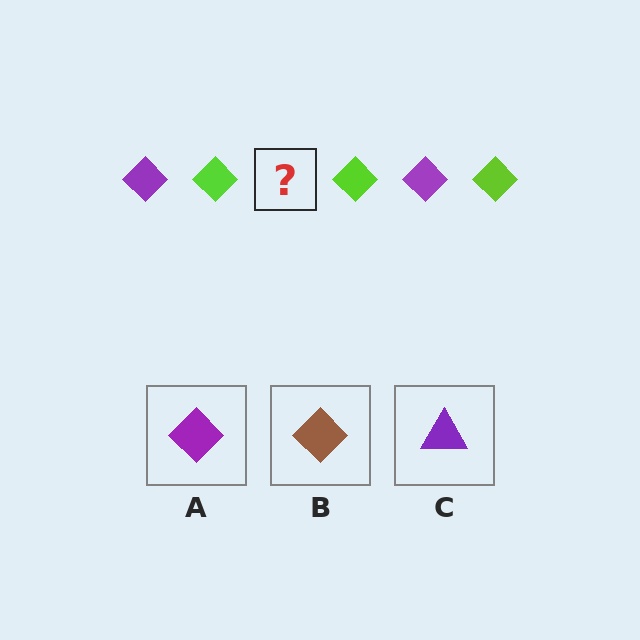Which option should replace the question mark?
Option A.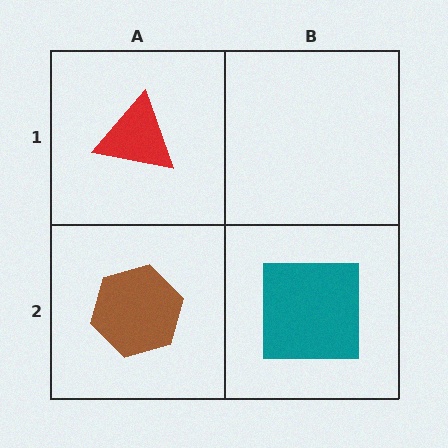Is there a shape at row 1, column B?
No, that cell is empty.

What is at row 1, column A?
A red triangle.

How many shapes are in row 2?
2 shapes.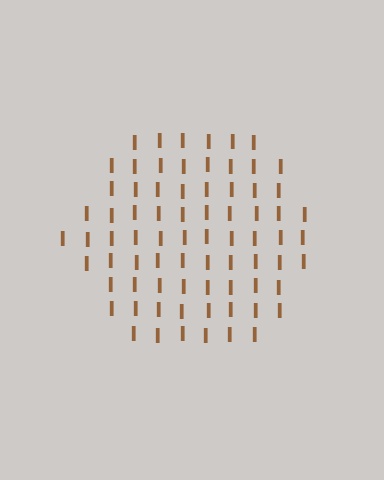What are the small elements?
The small elements are letter I's.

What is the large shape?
The large shape is a hexagon.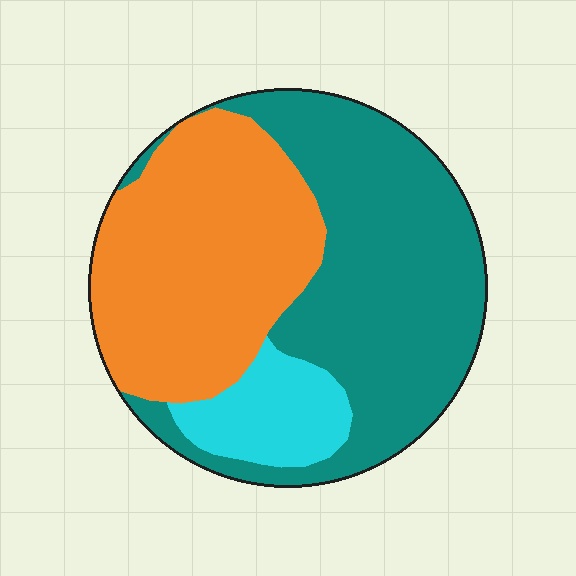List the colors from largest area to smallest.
From largest to smallest: teal, orange, cyan.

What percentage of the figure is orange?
Orange takes up about two fifths (2/5) of the figure.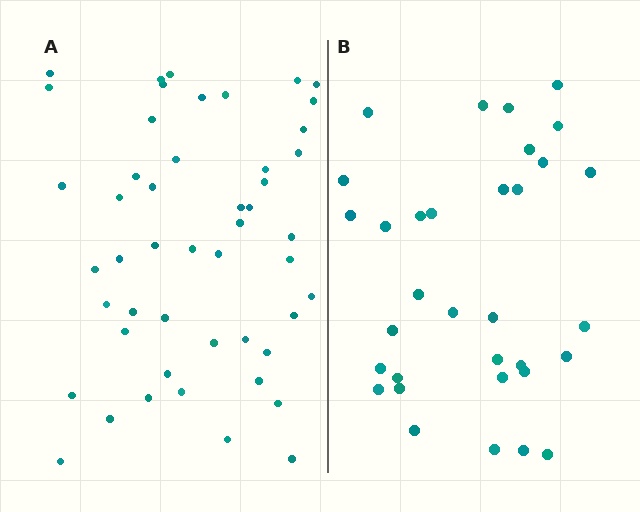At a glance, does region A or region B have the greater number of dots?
Region A (the left region) has more dots.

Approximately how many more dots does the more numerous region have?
Region A has approximately 15 more dots than region B.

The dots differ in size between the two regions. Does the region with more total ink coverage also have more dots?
No. Region B has more total ink coverage because its dots are larger, but region A actually contains more individual dots. Total area can be misleading — the number of items is what matters here.